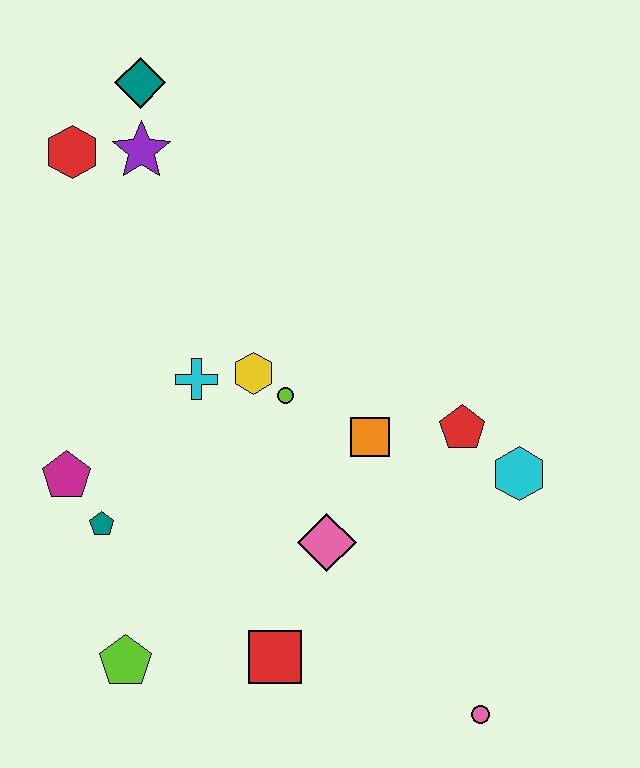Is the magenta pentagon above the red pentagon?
No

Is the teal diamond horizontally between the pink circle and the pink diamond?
No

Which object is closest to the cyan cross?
The yellow hexagon is closest to the cyan cross.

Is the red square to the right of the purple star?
Yes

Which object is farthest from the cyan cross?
The pink circle is farthest from the cyan cross.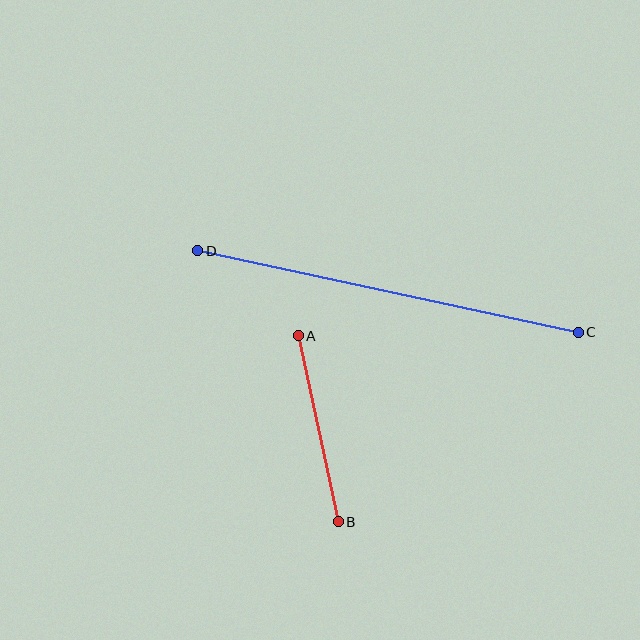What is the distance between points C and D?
The distance is approximately 389 pixels.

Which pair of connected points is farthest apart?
Points C and D are farthest apart.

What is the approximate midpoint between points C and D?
The midpoint is at approximately (388, 292) pixels.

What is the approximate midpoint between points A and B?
The midpoint is at approximately (318, 429) pixels.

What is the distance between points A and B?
The distance is approximately 190 pixels.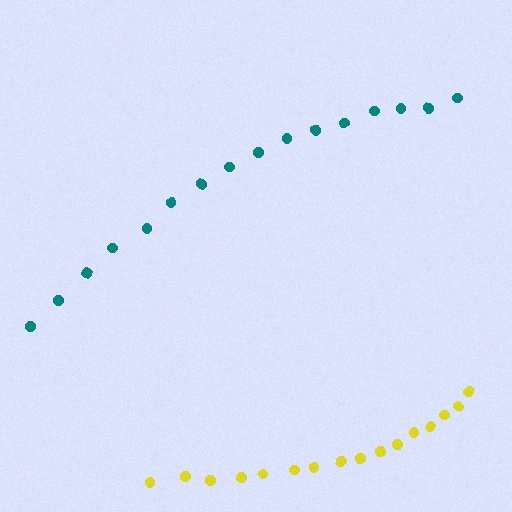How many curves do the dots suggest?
There are 2 distinct paths.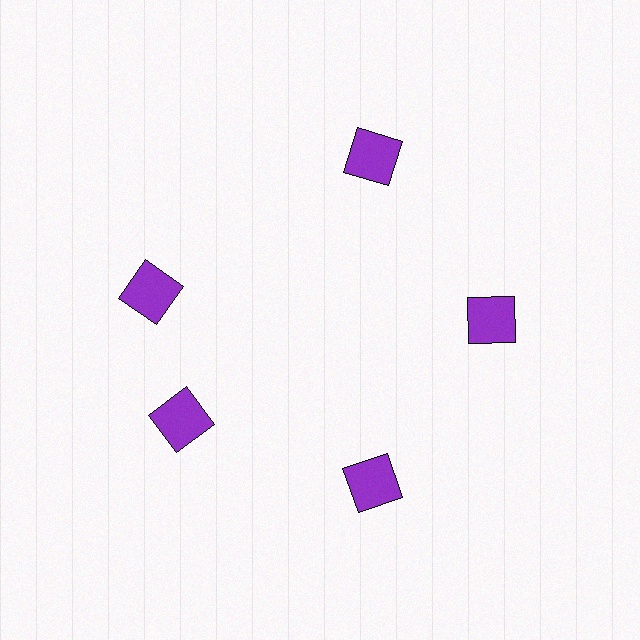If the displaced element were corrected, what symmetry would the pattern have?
It would have 5-fold rotational symmetry — the pattern would map onto itself every 72 degrees.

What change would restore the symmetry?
The symmetry would be restored by rotating it back into even spacing with its neighbors so that all 5 squares sit at equal angles and equal distance from the center.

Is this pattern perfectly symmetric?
No. The 5 purple squares are arranged in a ring, but one element near the 10 o'clock position is rotated out of alignment along the ring, breaking the 5-fold rotational symmetry.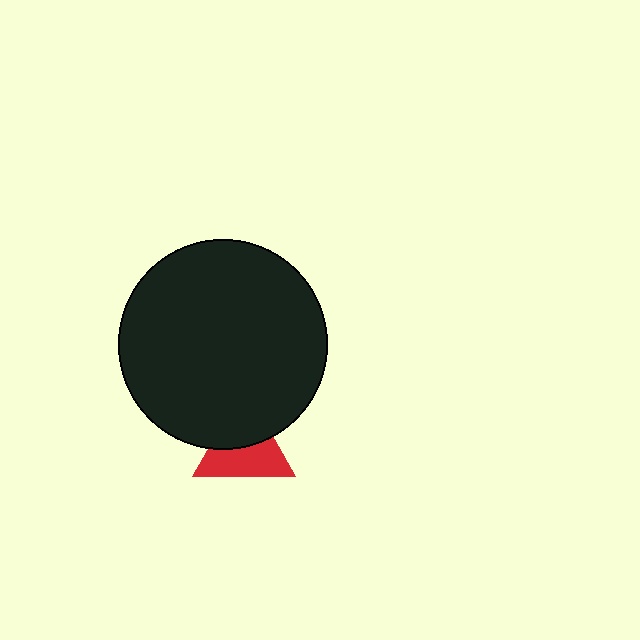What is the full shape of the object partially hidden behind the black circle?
The partially hidden object is a red triangle.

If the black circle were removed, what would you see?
You would see the complete red triangle.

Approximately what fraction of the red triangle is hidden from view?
Roughly 43% of the red triangle is hidden behind the black circle.